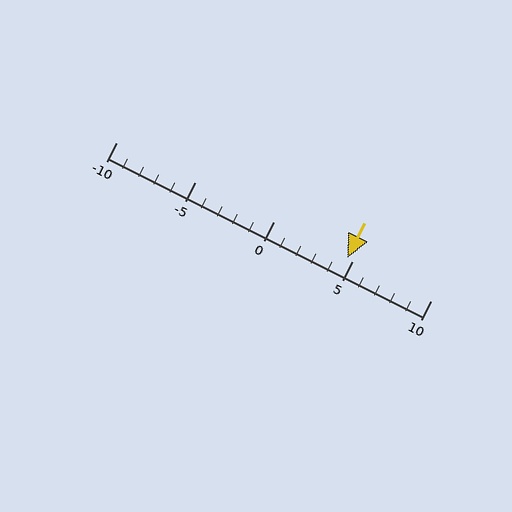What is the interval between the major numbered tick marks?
The major tick marks are spaced 5 units apart.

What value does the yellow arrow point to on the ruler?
The yellow arrow points to approximately 5.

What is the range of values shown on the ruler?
The ruler shows values from -10 to 10.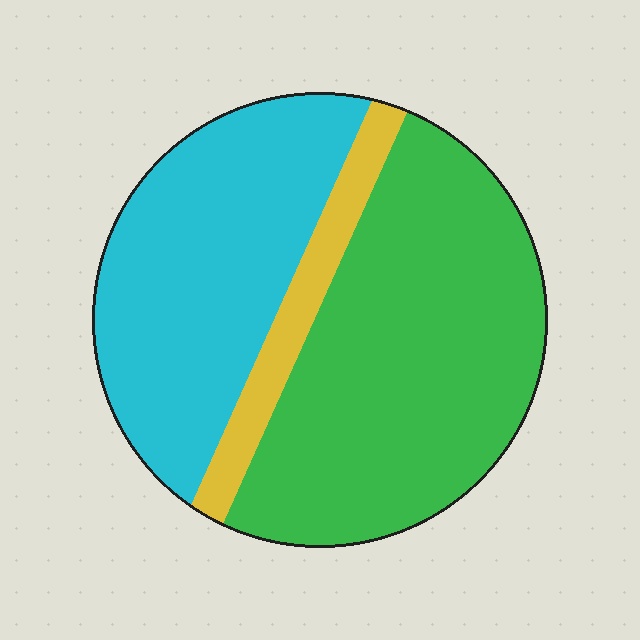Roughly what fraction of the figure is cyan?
Cyan covers around 40% of the figure.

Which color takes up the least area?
Yellow, at roughly 10%.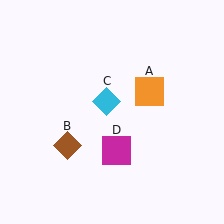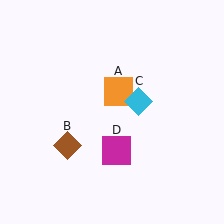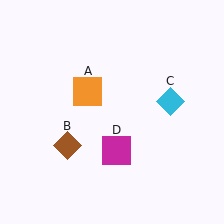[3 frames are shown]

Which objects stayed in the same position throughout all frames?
Brown diamond (object B) and magenta square (object D) remained stationary.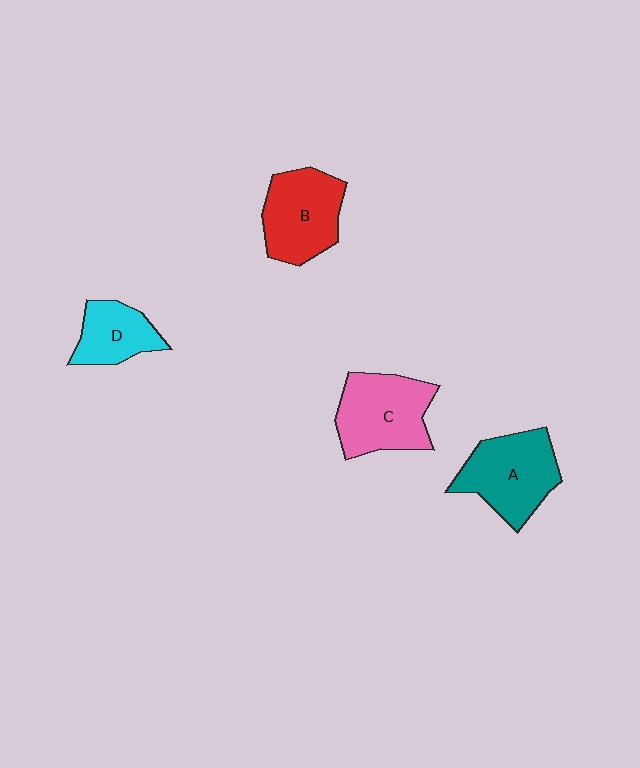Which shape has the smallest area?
Shape D (cyan).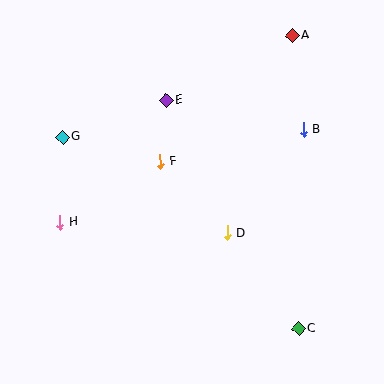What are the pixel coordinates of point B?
Point B is at (303, 129).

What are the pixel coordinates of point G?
Point G is at (63, 137).